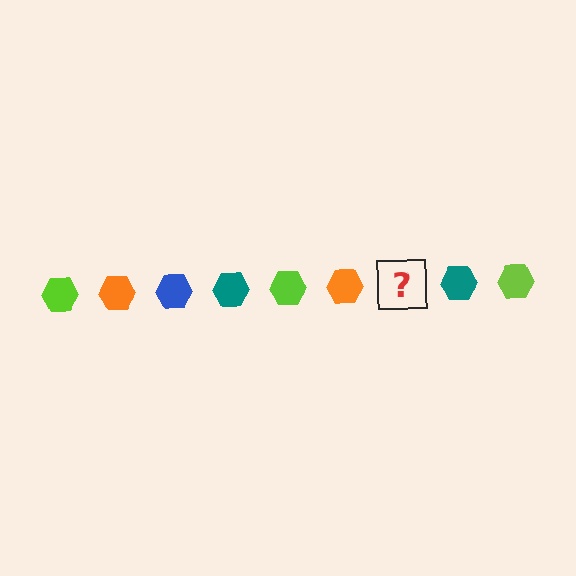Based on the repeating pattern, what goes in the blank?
The blank should be a blue hexagon.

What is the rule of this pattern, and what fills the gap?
The rule is that the pattern cycles through lime, orange, blue, teal hexagons. The gap should be filled with a blue hexagon.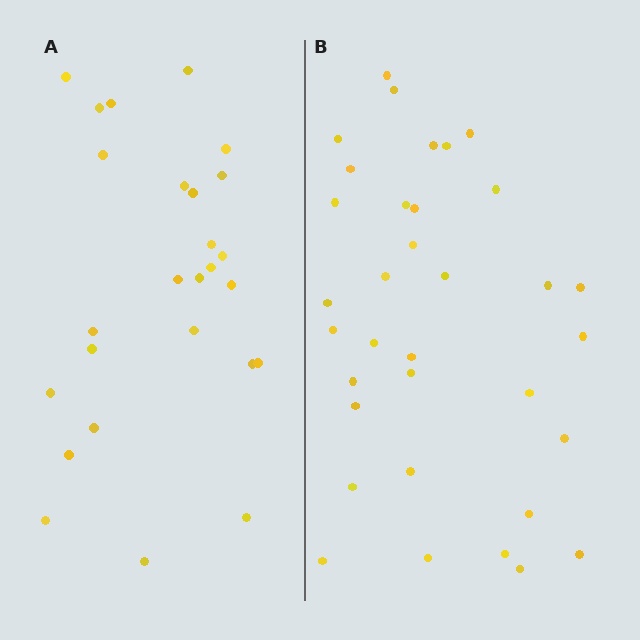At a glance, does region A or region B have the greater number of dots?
Region B (the right region) has more dots.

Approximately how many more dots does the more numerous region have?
Region B has roughly 8 or so more dots than region A.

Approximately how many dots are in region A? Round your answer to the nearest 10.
About 30 dots. (The exact count is 26, which rounds to 30.)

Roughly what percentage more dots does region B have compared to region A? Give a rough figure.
About 30% more.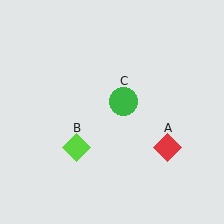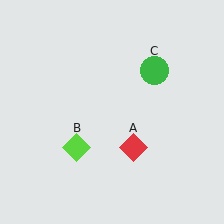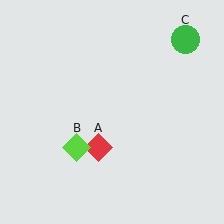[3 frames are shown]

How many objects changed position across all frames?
2 objects changed position: red diamond (object A), green circle (object C).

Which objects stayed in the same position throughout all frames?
Lime diamond (object B) remained stationary.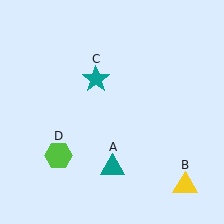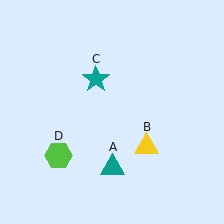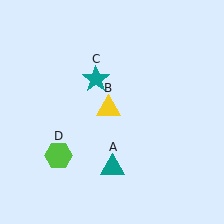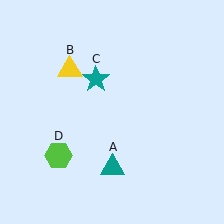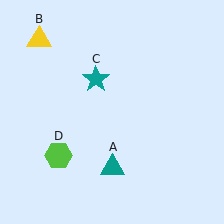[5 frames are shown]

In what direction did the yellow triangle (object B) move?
The yellow triangle (object B) moved up and to the left.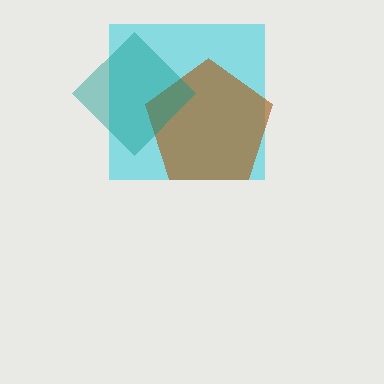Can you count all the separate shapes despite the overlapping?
Yes, there are 3 separate shapes.